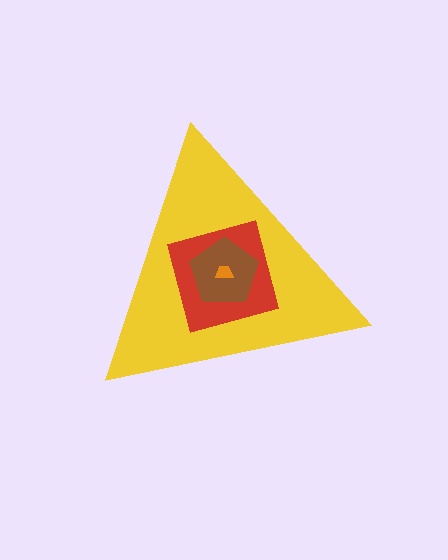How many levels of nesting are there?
4.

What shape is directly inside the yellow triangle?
The red square.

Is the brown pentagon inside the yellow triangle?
Yes.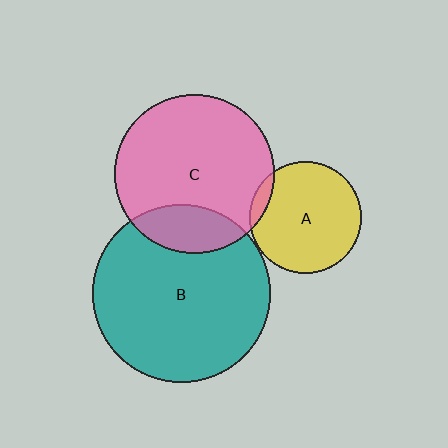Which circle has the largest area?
Circle B (teal).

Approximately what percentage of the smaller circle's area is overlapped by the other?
Approximately 20%.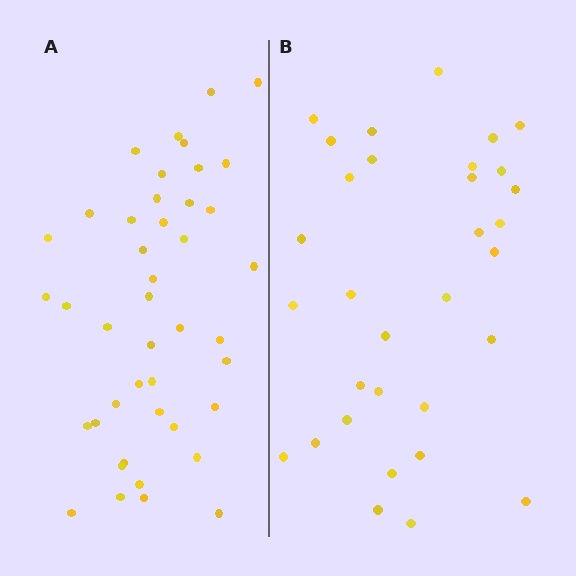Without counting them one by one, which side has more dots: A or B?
Region A (the left region) has more dots.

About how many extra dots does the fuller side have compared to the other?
Region A has roughly 12 or so more dots than region B.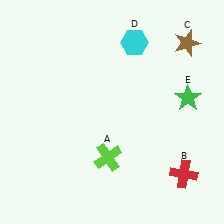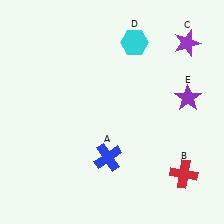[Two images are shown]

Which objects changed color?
A changed from lime to blue. C changed from brown to purple. E changed from green to purple.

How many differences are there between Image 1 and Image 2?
There are 3 differences between the two images.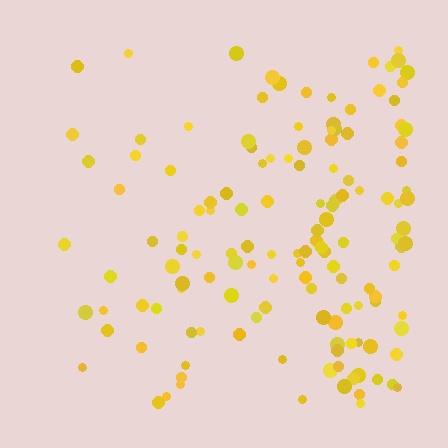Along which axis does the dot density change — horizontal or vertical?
Horizontal.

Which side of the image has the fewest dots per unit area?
The left.